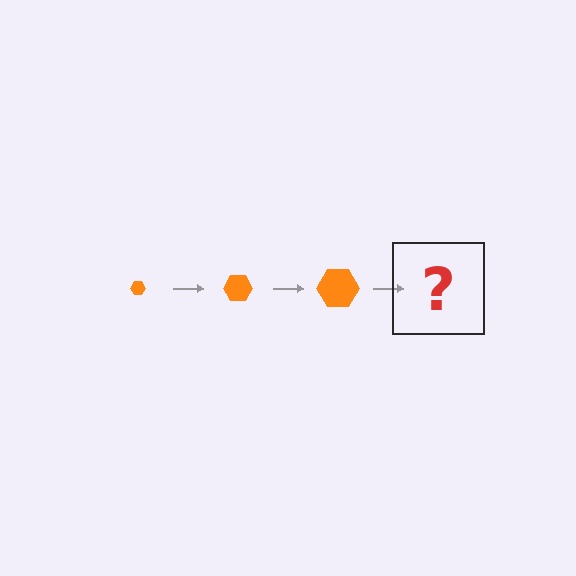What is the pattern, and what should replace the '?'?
The pattern is that the hexagon gets progressively larger each step. The '?' should be an orange hexagon, larger than the previous one.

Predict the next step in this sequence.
The next step is an orange hexagon, larger than the previous one.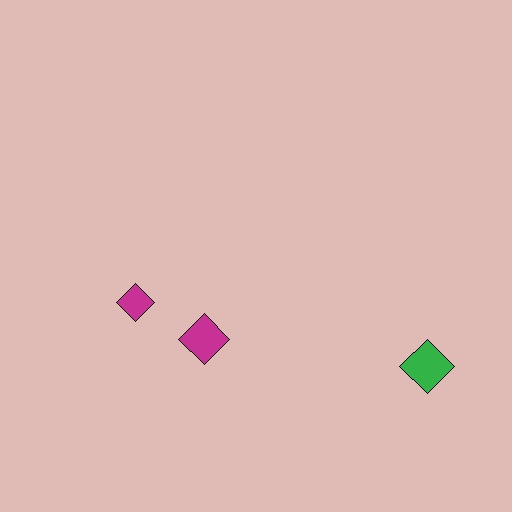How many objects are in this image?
There are 3 objects.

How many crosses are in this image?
There are no crosses.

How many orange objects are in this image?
There are no orange objects.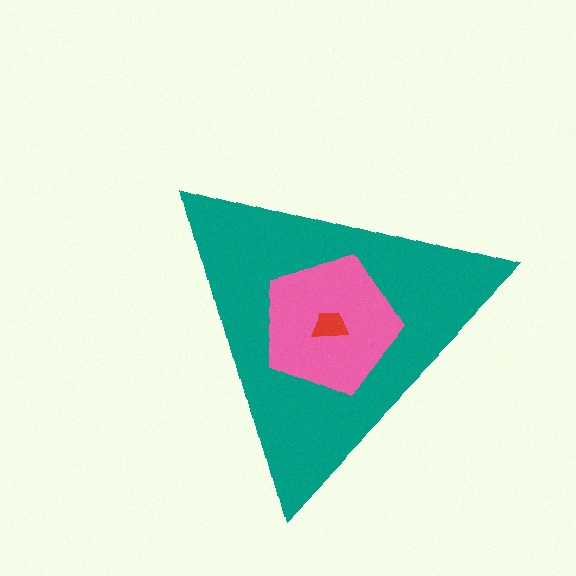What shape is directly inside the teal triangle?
The pink pentagon.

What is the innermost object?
The red trapezoid.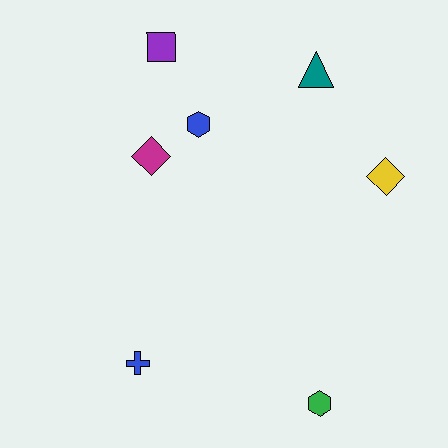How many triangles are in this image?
There is 1 triangle.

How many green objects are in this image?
There is 1 green object.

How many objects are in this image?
There are 7 objects.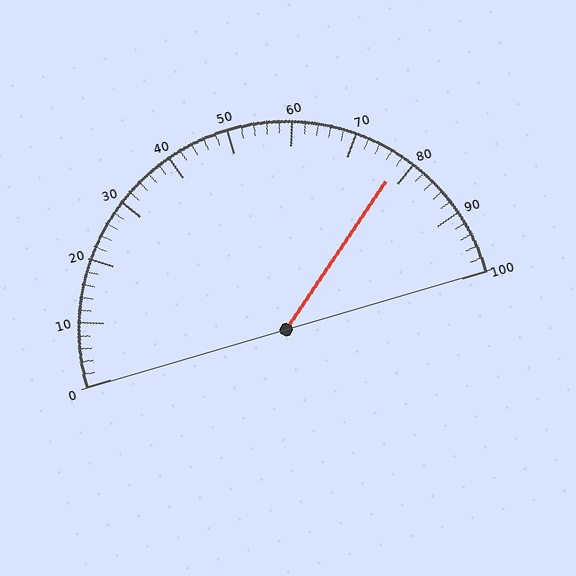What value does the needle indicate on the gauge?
The needle indicates approximately 78.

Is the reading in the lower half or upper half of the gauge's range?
The reading is in the upper half of the range (0 to 100).